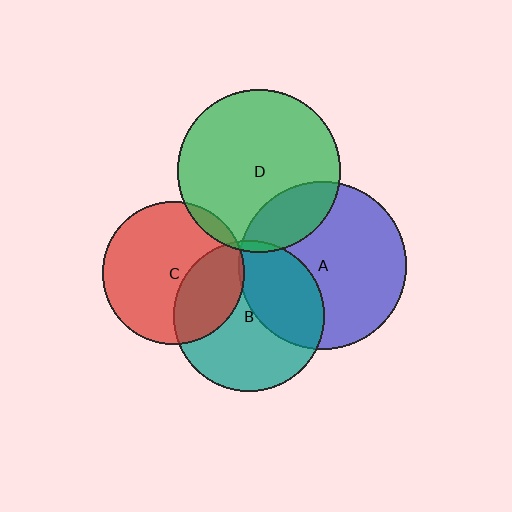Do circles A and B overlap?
Yes.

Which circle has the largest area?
Circle A (blue).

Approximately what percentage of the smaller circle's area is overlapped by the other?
Approximately 35%.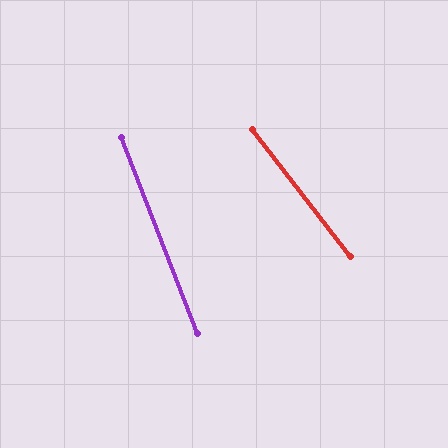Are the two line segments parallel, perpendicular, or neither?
Neither parallel nor perpendicular — they differ by about 16°.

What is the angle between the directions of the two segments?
Approximately 16 degrees.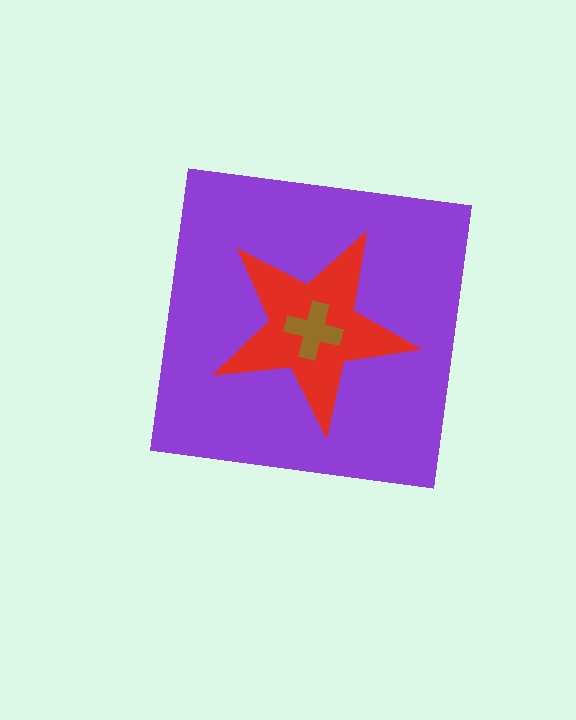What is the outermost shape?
The purple square.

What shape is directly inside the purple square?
The red star.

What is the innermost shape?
The brown cross.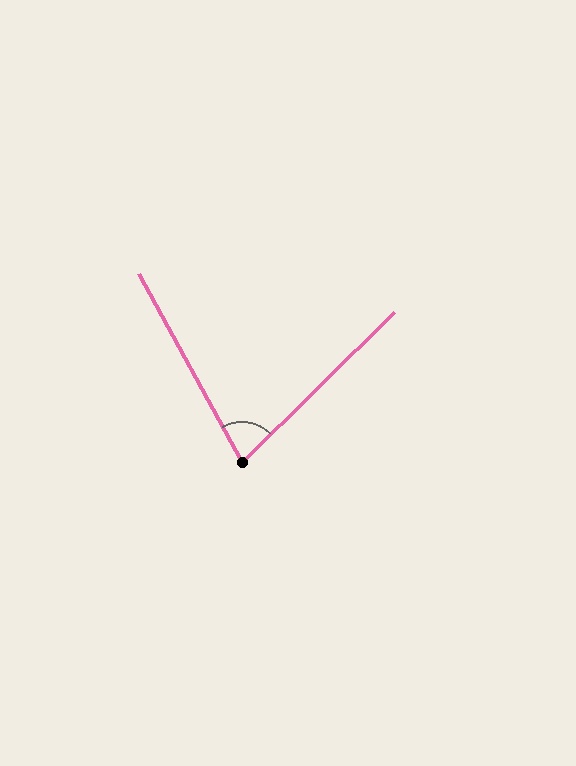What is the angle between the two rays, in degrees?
Approximately 74 degrees.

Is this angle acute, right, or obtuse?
It is acute.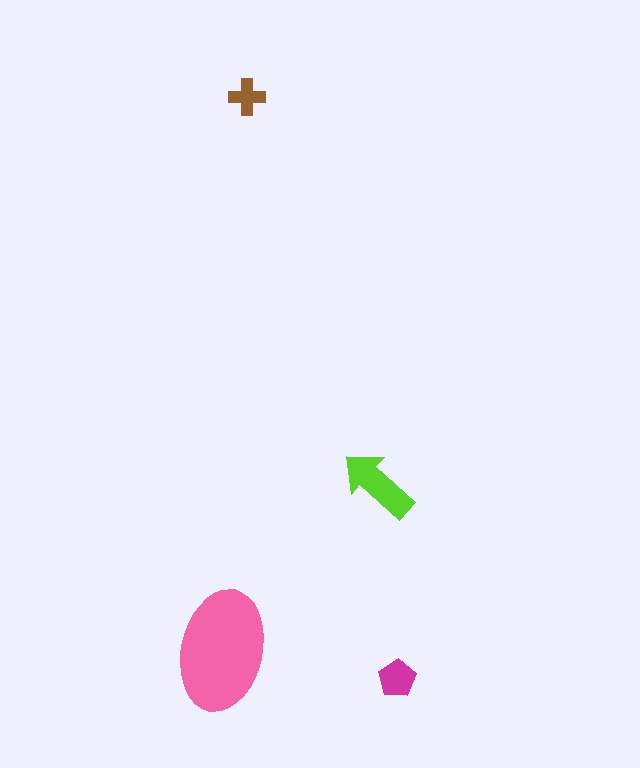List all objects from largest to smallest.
The pink ellipse, the lime arrow, the magenta pentagon, the brown cross.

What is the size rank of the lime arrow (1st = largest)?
2nd.